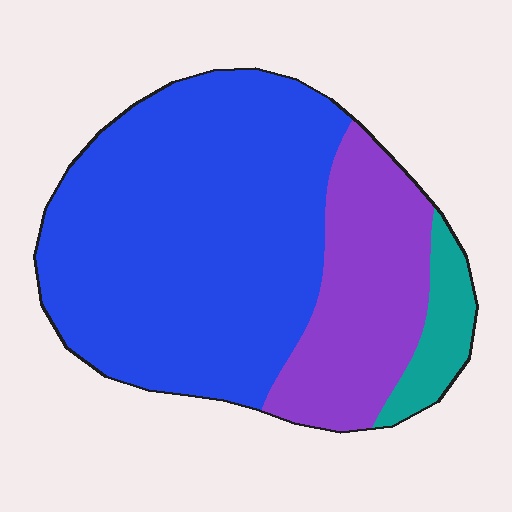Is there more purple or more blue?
Blue.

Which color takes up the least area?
Teal, at roughly 10%.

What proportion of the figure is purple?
Purple covers 26% of the figure.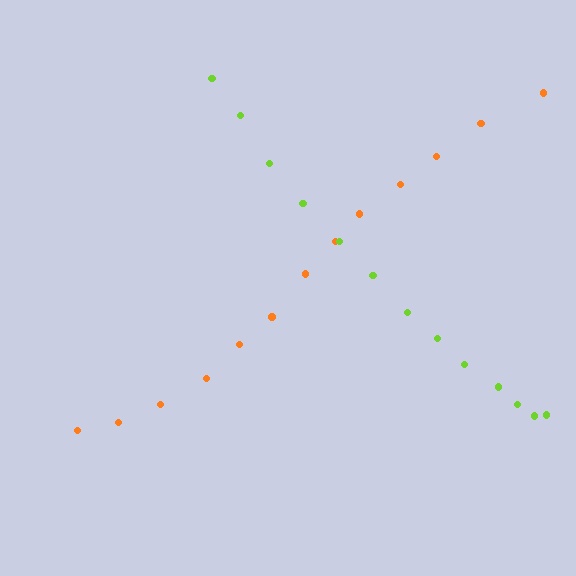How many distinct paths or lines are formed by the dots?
There are 2 distinct paths.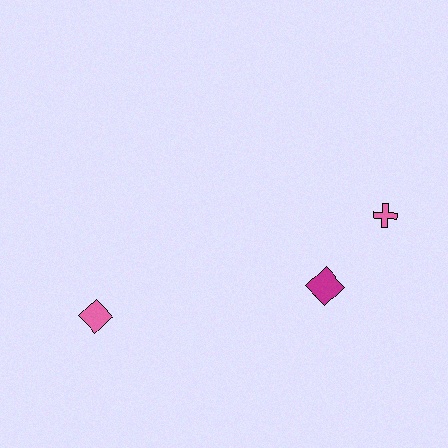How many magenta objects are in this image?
There is 1 magenta object.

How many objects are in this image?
There are 3 objects.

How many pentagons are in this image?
There are no pentagons.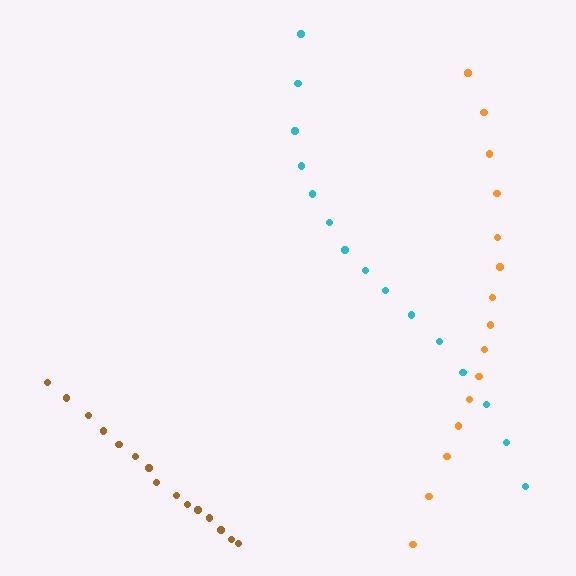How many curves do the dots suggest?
There are 3 distinct paths.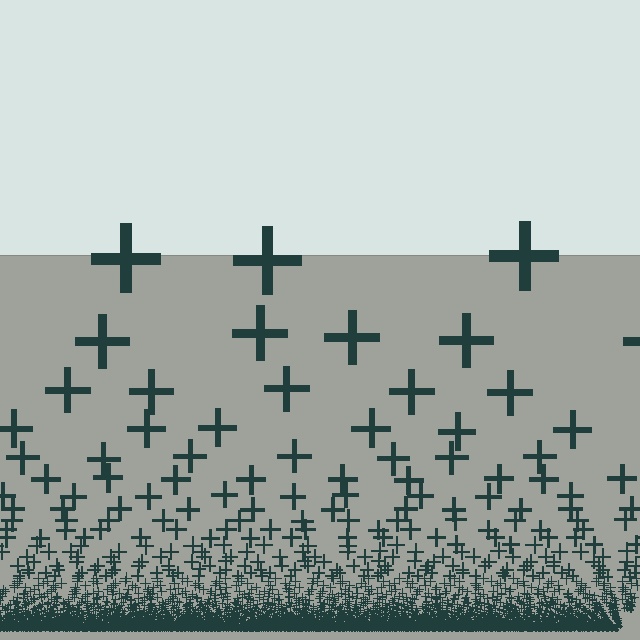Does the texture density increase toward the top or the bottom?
Density increases toward the bottom.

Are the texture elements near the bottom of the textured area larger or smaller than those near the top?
Smaller. The gradient is inverted — elements near the bottom are smaller and denser.